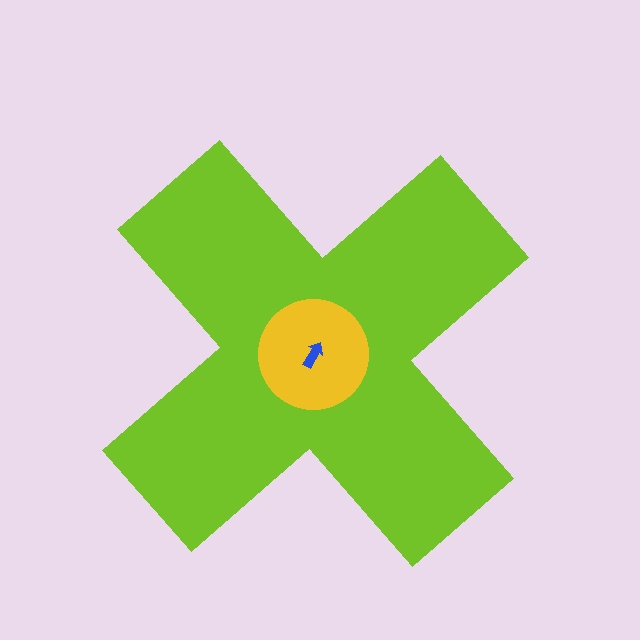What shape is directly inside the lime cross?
The yellow circle.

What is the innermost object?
The blue arrow.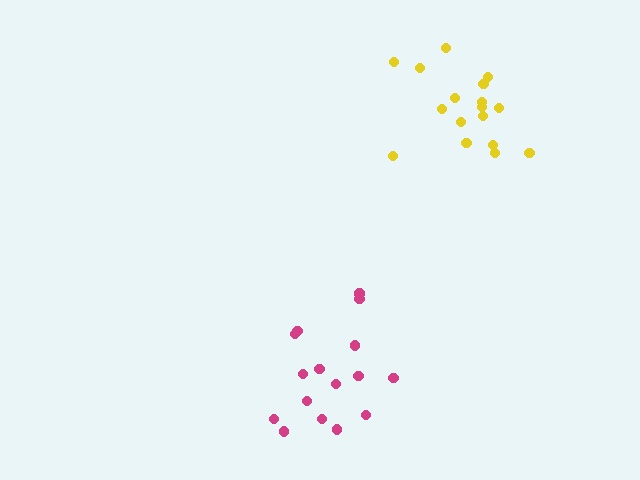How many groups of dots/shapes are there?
There are 2 groups.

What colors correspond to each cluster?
The clusters are colored: magenta, yellow.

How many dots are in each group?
Group 1: 16 dots, Group 2: 17 dots (33 total).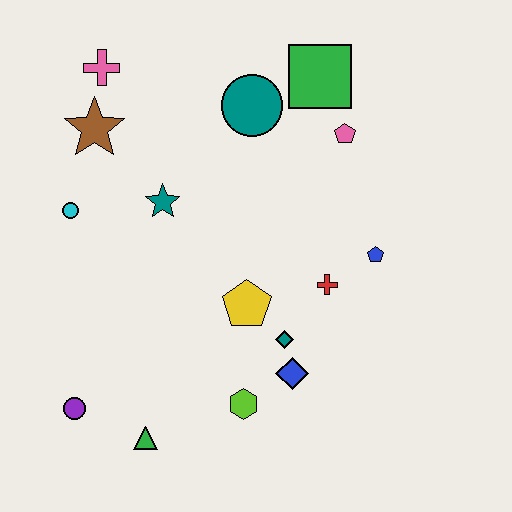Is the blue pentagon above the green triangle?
Yes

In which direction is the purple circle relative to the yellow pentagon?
The purple circle is to the left of the yellow pentagon.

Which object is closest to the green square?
The pink pentagon is closest to the green square.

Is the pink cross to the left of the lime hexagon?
Yes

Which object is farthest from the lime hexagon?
The pink cross is farthest from the lime hexagon.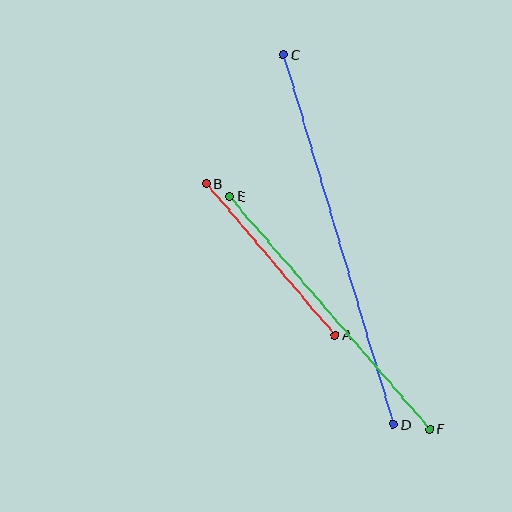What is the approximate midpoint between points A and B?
The midpoint is at approximately (271, 259) pixels.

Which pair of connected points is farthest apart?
Points C and D are farthest apart.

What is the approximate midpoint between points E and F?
The midpoint is at approximately (330, 313) pixels.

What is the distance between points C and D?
The distance is approximately 386 pixels.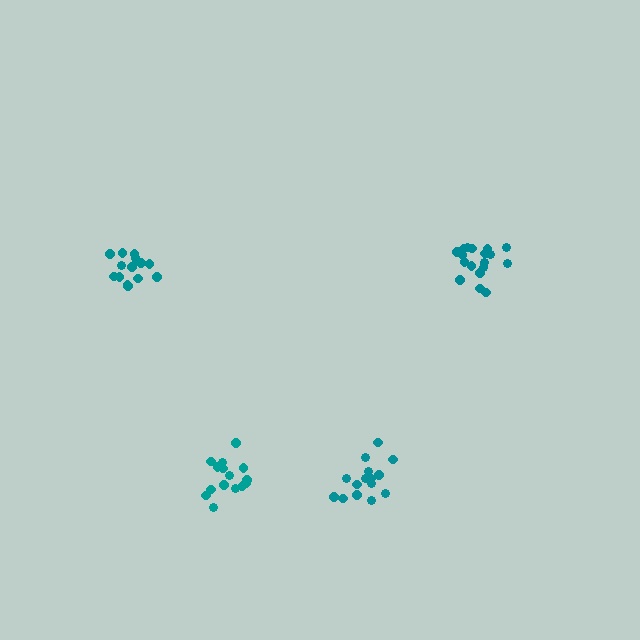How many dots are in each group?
Group 1: 15 dots, Group 2: 15 dots, Group 3: 18 dots, Group 4: 15 dots (63 total).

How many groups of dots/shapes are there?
There are 4 groups.